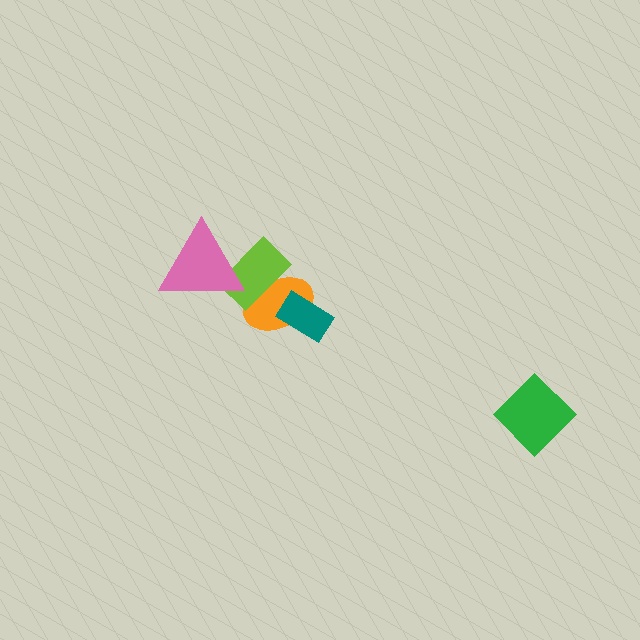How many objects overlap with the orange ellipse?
2 objects overlap with the orange ellipse.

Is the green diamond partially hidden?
No, no other shape covers it.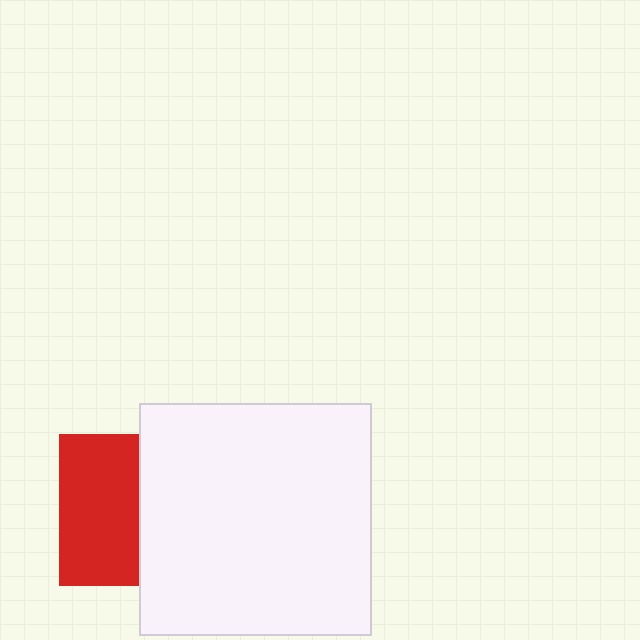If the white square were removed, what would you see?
You would see the complete red square.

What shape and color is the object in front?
The object in front is a white square.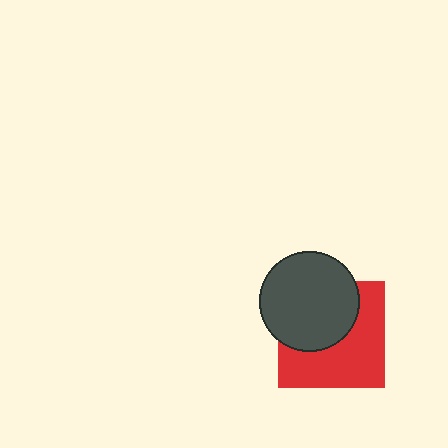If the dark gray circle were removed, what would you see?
You would see the complete red square.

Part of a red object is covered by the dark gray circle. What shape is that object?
It is a square.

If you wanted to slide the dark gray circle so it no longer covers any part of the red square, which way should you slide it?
Slide it toward the upper-left — that is the most direct way to separate the two shapes.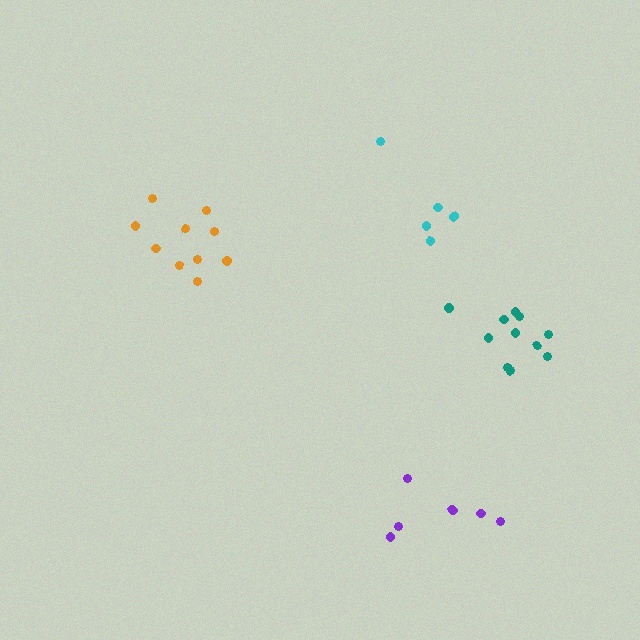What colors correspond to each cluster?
The clusters are colored: cyan, orange, teal, purple.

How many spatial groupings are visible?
There are 4 spatial groupings.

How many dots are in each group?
Group 1: 5 dots, Group 2: 10 dots, Group 3: 11 dots, Group 4: 6 dots (32 total).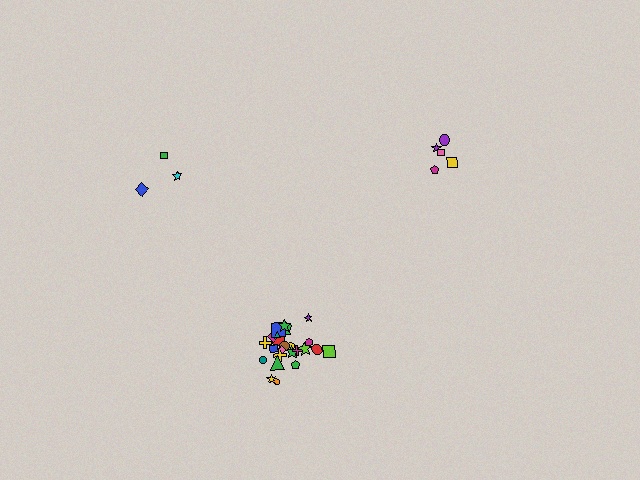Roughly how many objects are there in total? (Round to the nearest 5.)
Roughly 35 objects in total.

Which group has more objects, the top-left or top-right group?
The top-right group.